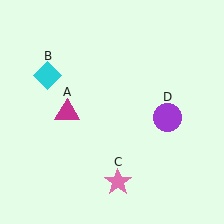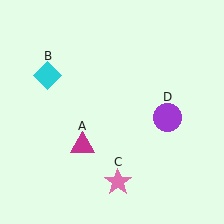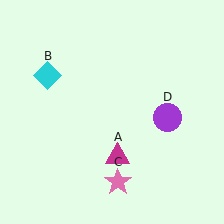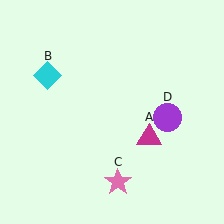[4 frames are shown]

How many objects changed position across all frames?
1 object changed position: magenta triangle (object A).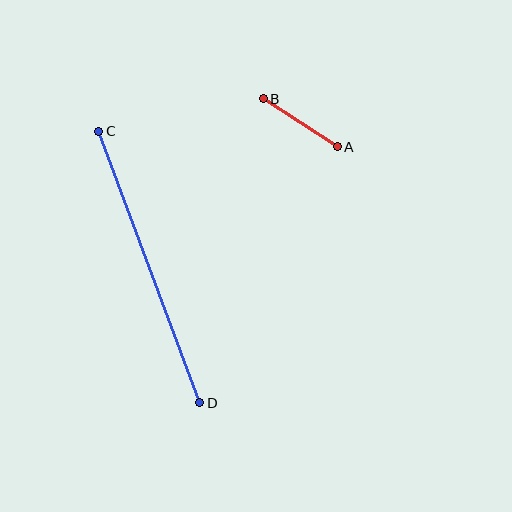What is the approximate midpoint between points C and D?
The midpoint is at approximately (149, 267) pixels.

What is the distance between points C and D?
The distance is approximately 290 pixels.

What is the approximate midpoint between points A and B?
The midpoint is at approximately (300, 123) pixels.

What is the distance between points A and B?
The distance is approximately 88 pixels.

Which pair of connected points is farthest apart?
Points C and D are farthest apart.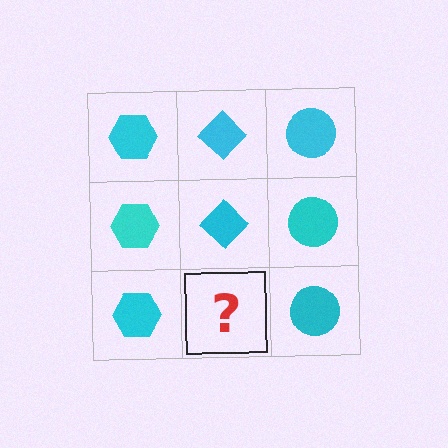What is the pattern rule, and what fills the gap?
The rule is that each column has a consistent shape. The gap should be filled with a cyan diamond.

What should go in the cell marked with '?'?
The missing cell should contain a cyan diamond.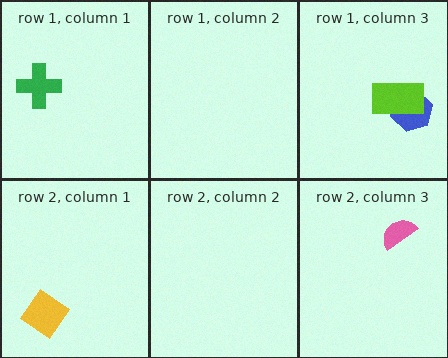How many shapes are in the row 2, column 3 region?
1.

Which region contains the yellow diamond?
The row 2, column 1 region.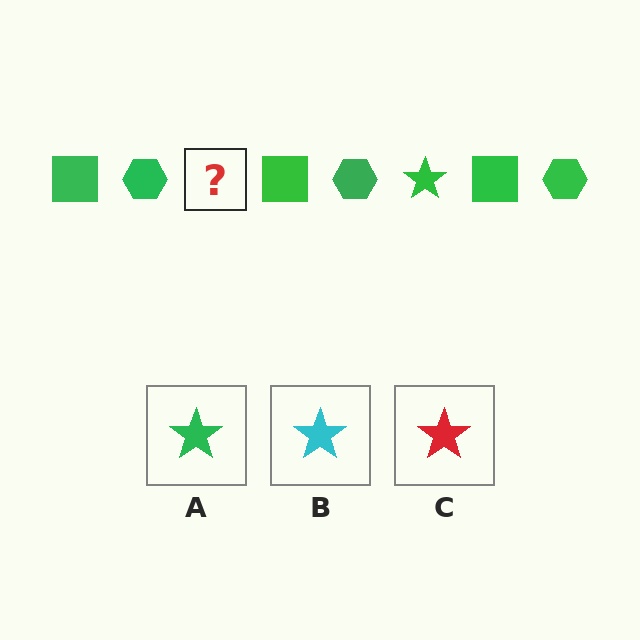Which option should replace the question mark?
Option A.